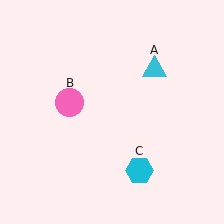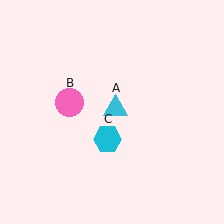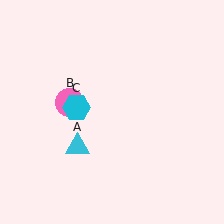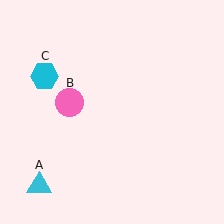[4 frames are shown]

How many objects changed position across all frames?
2 objects changed position: cyan triangle (object A), cyan hexagon (object C).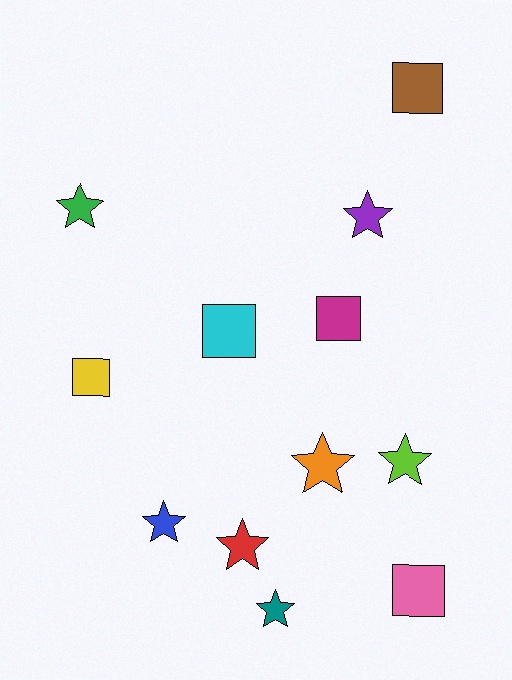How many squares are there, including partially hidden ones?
There are 5 squares.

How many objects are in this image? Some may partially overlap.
There are 12 objects.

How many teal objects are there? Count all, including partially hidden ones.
There is 1 teal object.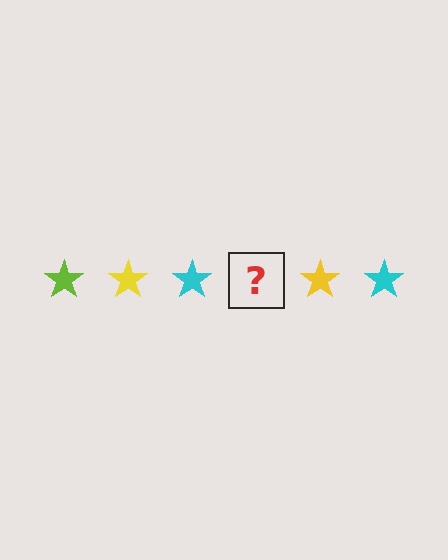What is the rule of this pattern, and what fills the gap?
The rule is that the pattern cycles through lime, yellow, cyan stars. The gap should be filled with a lime star.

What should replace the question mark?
The question mark should be replaced with a lime star.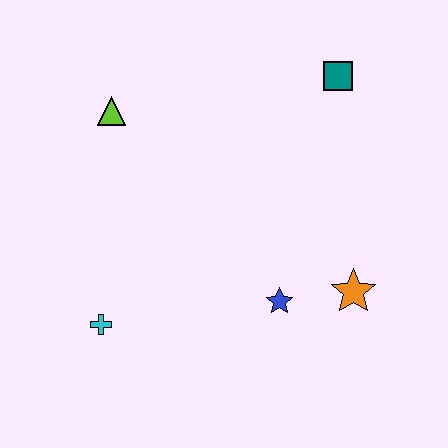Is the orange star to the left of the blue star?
No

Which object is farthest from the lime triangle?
The orange star is farthest from the lime triangle.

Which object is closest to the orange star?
The blue star is closest to the orange star.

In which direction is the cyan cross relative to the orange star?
The cyan cross is to the left of the orange star.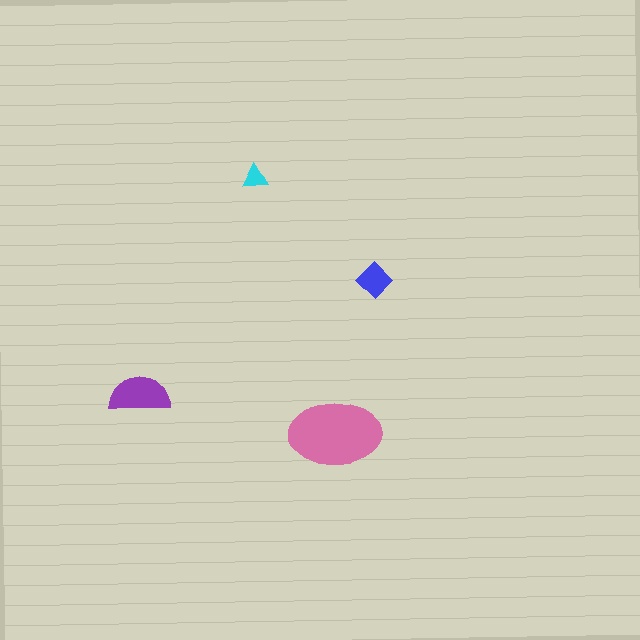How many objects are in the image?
There are 4 objects in the image.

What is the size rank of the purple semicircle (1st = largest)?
2nd.